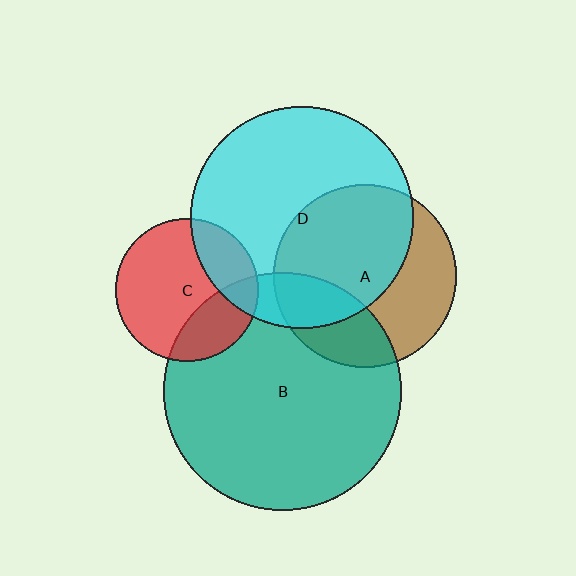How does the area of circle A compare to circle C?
Approximately 1.7 times.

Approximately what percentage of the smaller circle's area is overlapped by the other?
Approximately 30%.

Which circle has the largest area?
Circle B (teal).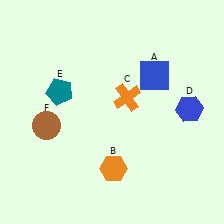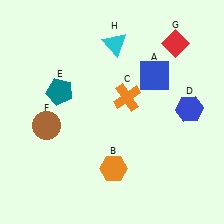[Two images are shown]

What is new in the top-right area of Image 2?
A red diamond (G) was added in the top-right area of Image 2.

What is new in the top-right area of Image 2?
A cyan triangle (H) was added in the top-right area of Image 2.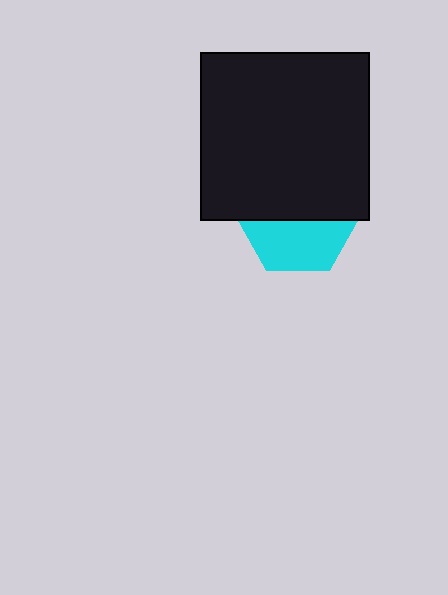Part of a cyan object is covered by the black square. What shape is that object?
It is a hexagon.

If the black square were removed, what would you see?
You would see the complete cyan hexagon.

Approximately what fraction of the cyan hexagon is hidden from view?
Roughly 56% of the cyan hexagon is hidden behind the black square.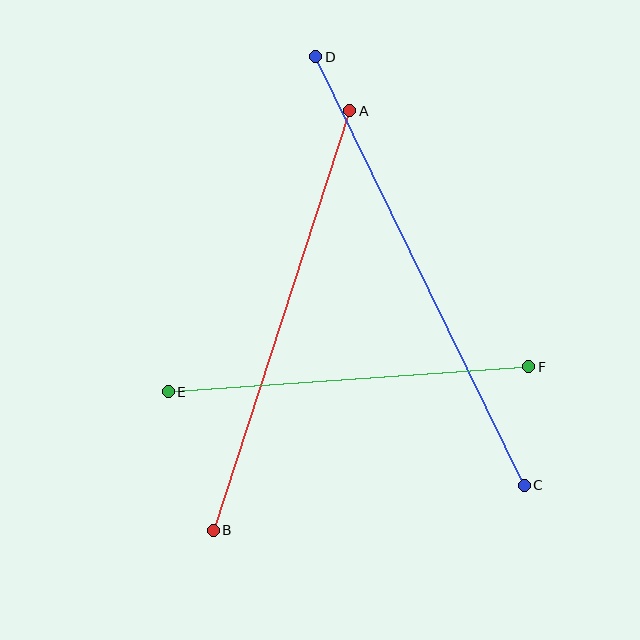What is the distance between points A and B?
The distance is approximately 441 pixels.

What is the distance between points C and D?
The distance is approximately 477 pixels.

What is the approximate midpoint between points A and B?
The midpoint is at approximately (282, 320) pixels.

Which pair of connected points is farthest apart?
Points C and D are farthest apart.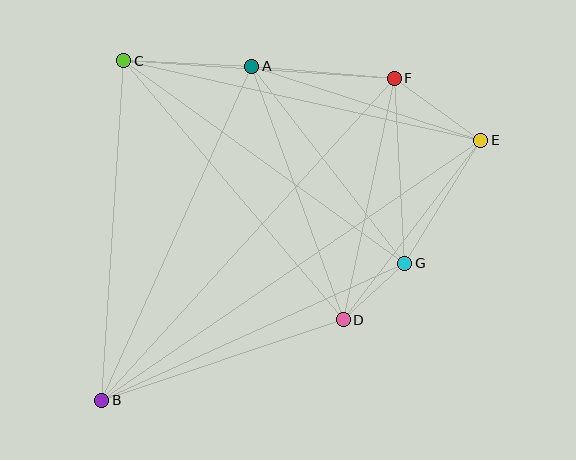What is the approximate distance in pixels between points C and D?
The distance between C and D is approximately 339 pixels.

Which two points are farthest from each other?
Points B and E are farthest from each other.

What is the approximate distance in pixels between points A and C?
The distance between A and C is approximately 128 pixels.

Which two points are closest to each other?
Points D and G are closest to each other.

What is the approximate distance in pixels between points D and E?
The distance between D and E is approximately 227 pixels.